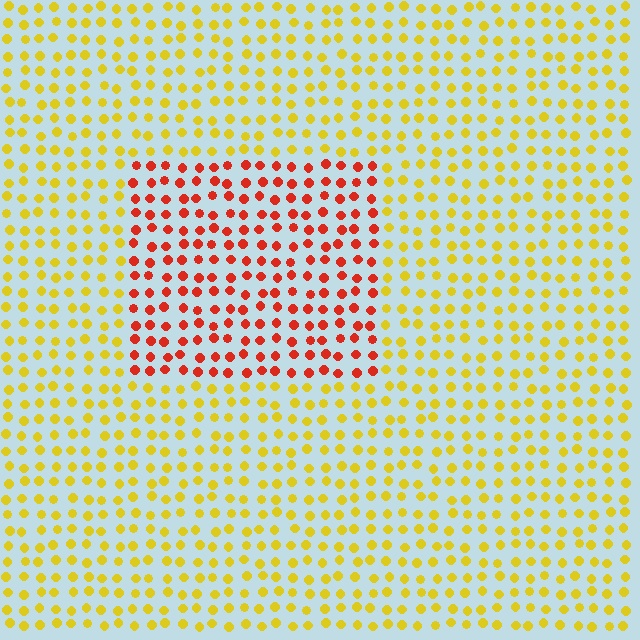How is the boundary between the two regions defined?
The boundary is defined purely by a slight shift in hue (about 51 degrees). Spacing, size, and orientation are identical on both sides.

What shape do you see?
I see a rectangle.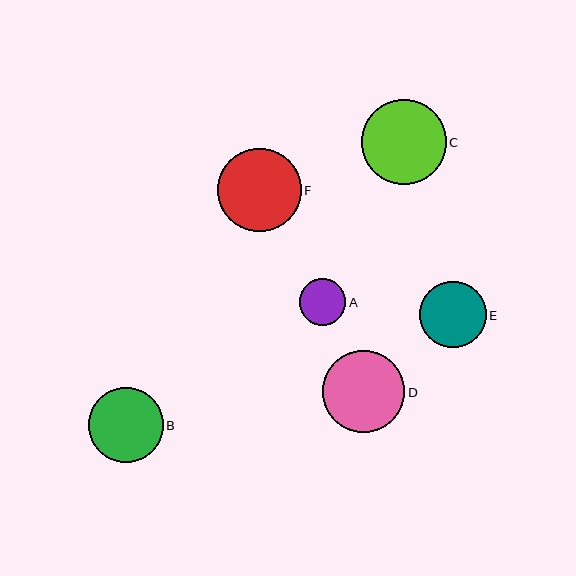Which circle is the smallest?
Circle A is the smallest with a size of approximately 47 pixels.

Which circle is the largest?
Circle C is the largest with a size of approximately 85 pixels.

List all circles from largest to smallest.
From largest to smallest: C, F, D, B, E, A.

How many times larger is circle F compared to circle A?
Circle F is approximately 1.8 times the size of circle A.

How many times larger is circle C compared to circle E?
Circle C is approximately 1.3 times the size of circle E.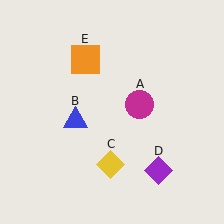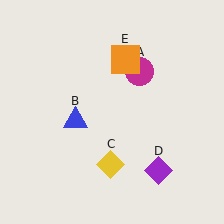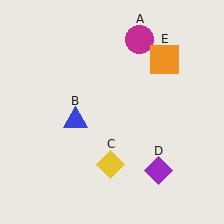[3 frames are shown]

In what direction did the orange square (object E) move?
The orange square (object E) moved right.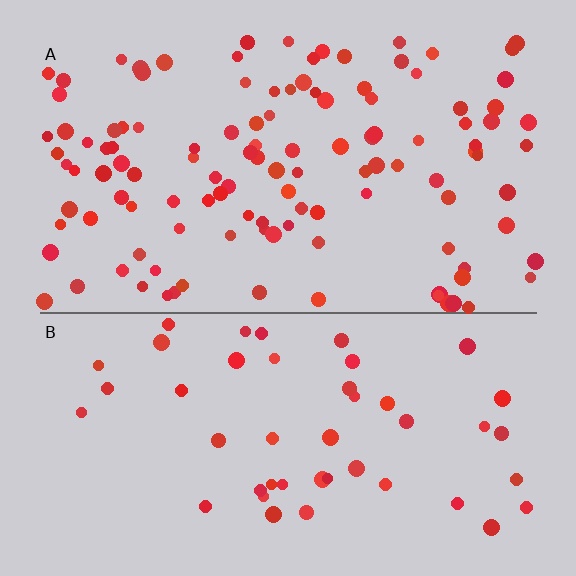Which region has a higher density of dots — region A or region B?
A (the top).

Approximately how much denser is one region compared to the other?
Approximately 2.5× — region A over region B.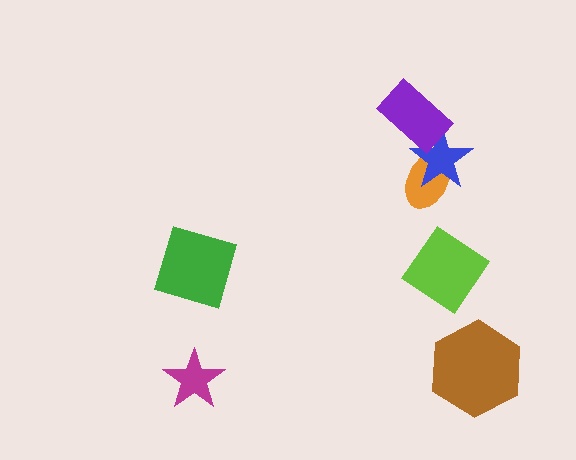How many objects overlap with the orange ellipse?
1 object overlaps with the orange ellipse.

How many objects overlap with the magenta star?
0 objects overlap with the magenta star.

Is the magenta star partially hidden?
No, no other shape covers it.